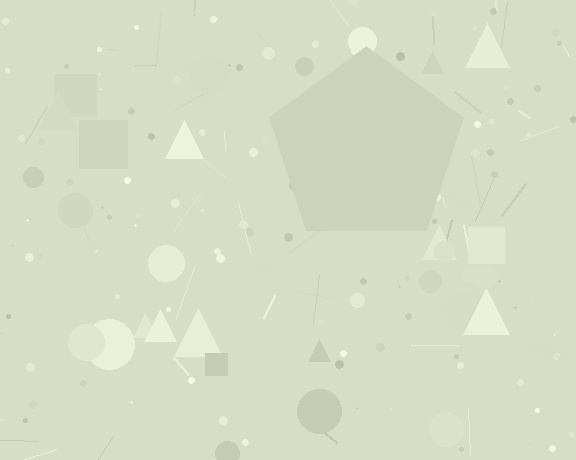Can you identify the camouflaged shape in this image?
The camouflaged shape is a pentagon.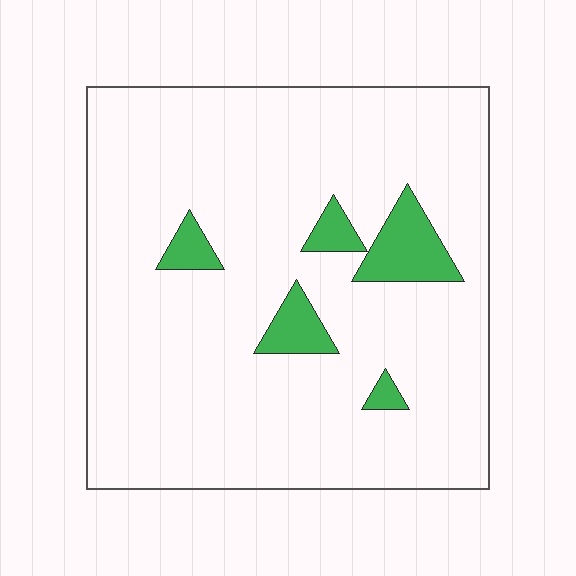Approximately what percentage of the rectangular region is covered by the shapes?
Approximately 10%.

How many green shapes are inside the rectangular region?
5.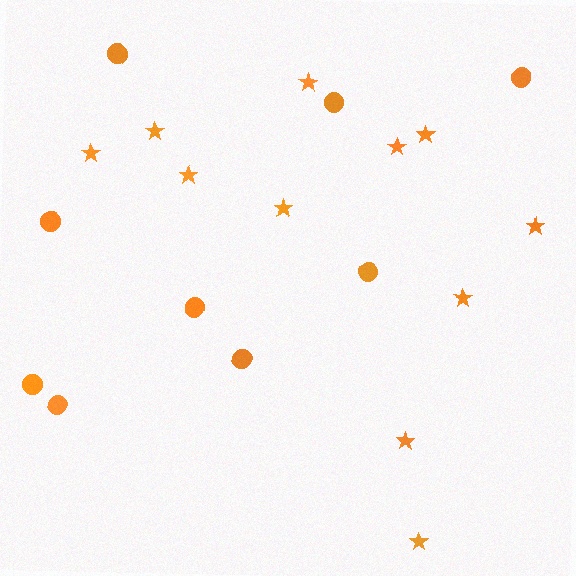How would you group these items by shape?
There are 2 groups: one group of stars (11) and one group of circles (9).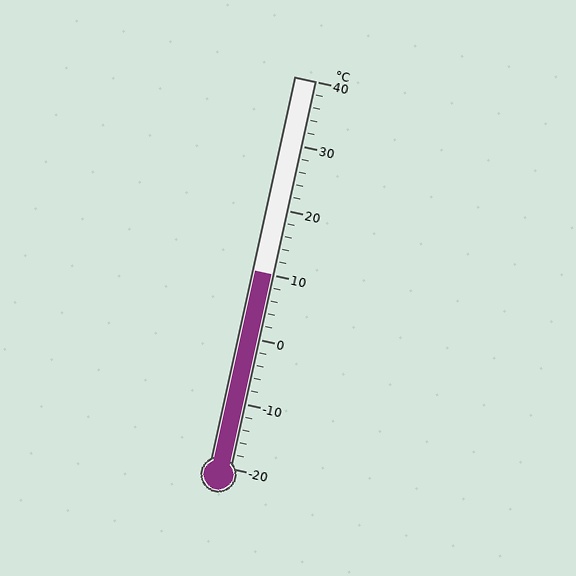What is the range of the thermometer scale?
The thermometer scale ranges from -20°C to 40°C.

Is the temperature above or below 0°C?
The temperature is above 0°C.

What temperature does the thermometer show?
The thermometer shows approximately 10°C.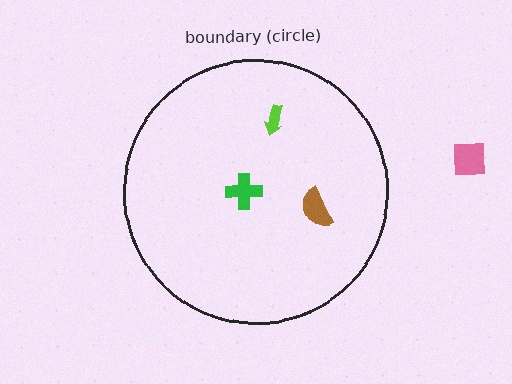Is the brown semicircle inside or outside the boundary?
Inside.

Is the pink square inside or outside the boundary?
Outside.